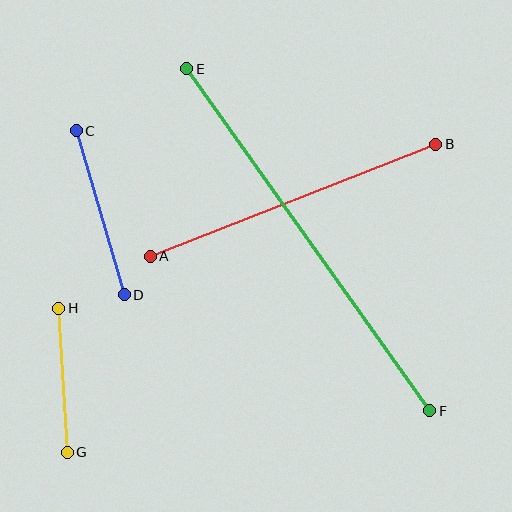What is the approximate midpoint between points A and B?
The midpoint is at approximately (293, 200) pixels.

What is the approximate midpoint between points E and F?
The midpoint is at approximately (308, 240) pixels.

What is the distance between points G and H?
The distance is approximately 144 pixels.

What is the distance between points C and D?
The distance is approximately 171 pixels.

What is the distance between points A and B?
The distance is approximately 306 pixels.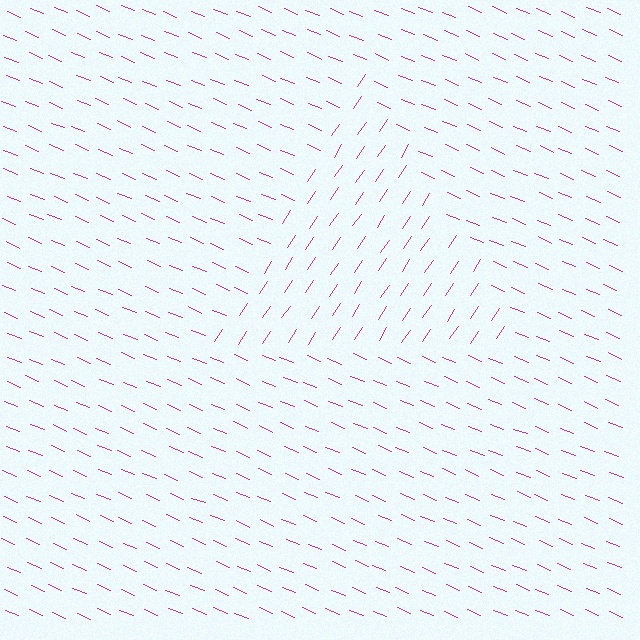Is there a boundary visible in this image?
Yes, there is a texture boundary formed by a change in line orientation.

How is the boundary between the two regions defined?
The boundary is defined purely by a change in line orientation (approximately 79 degrees difference). All lines are the same color and thickness.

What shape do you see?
I see a triangle.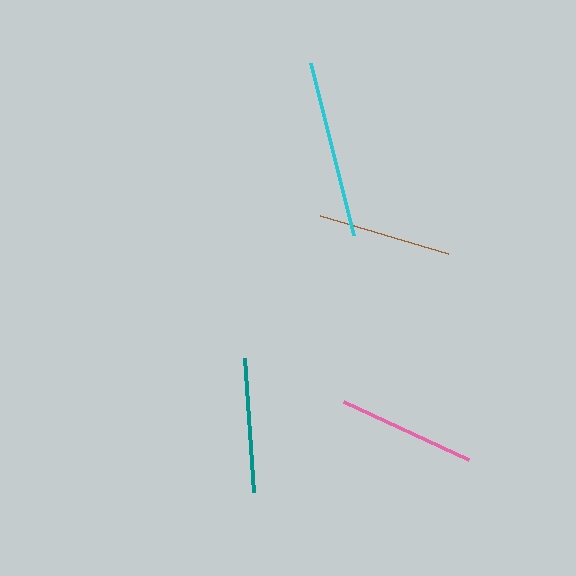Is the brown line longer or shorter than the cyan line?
The cyan line is longer than the brown line.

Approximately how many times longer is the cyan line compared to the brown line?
The cyan line is approximately 1.3 times the length of the brown line.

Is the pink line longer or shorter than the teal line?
The pink line is longer than the teal line.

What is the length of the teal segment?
The teal segment is approximately 134 pixels long.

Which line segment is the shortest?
The teal line is the shortest at approximately 134 pixels.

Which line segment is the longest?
The cyan line is the longest at approximately 177 pixels.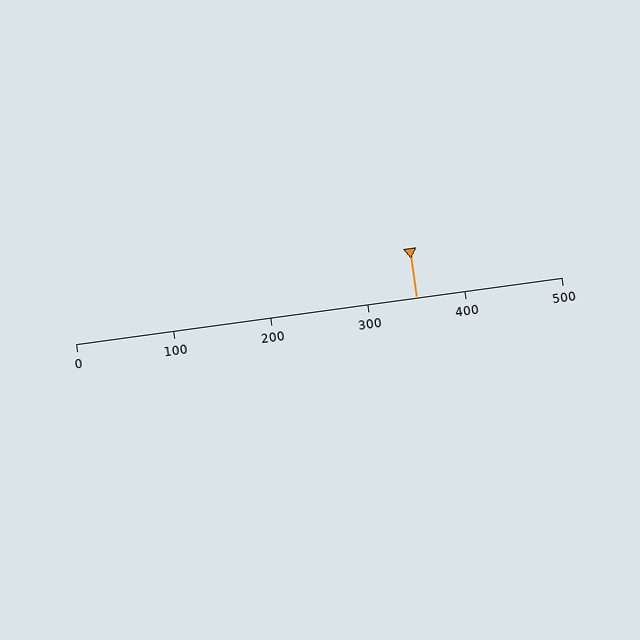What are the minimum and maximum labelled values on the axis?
The axis runs from 0 to 500.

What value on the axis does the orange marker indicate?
The marker indicates approximately 350.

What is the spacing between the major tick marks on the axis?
The major ticks are spaced 100 apart.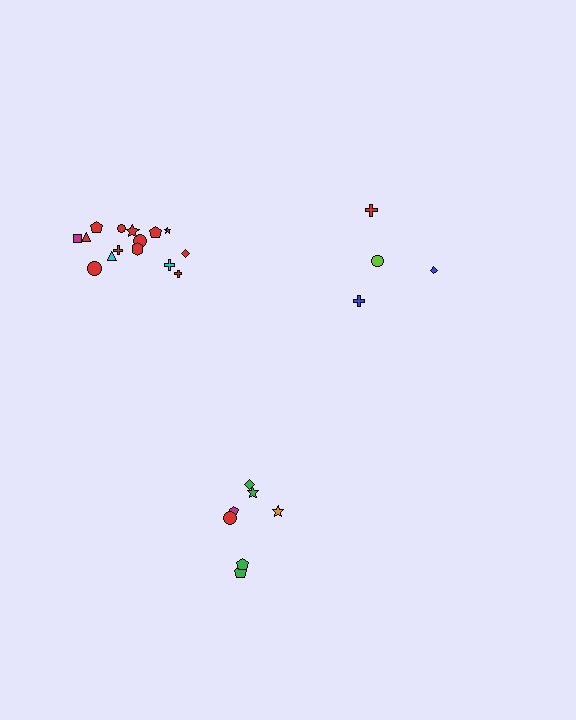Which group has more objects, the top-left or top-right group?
The top-left group.